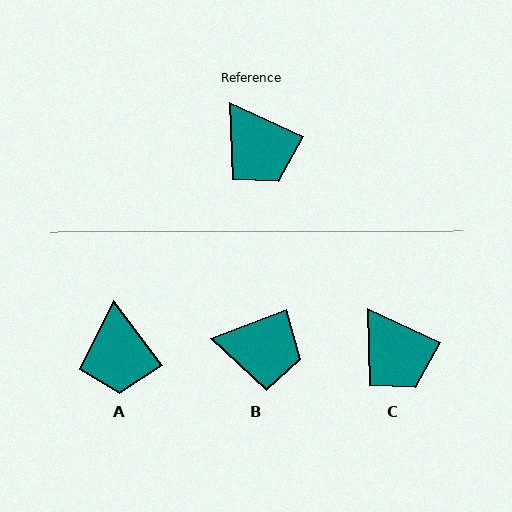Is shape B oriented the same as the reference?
No, it is off by about 45 degrees.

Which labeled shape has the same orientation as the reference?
C.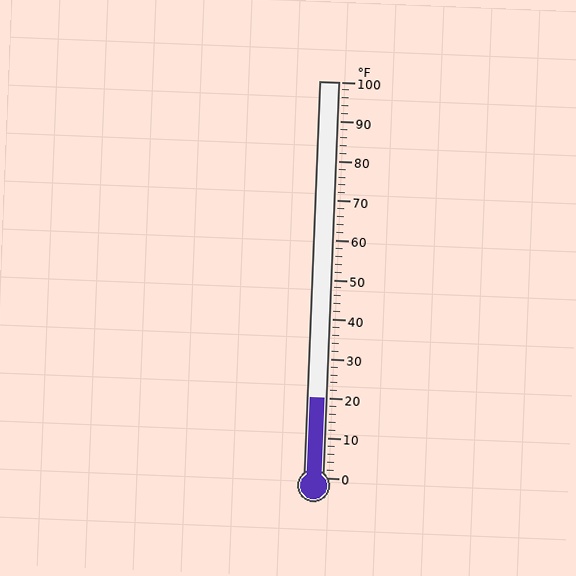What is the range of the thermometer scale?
The thermometer scale ranges from 0°F to 100°F.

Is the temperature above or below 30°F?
The temperature is below 30°F.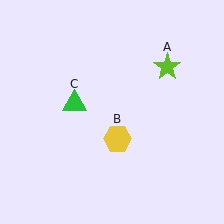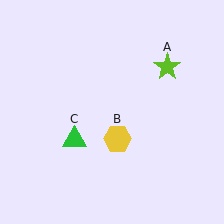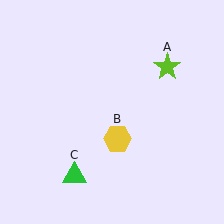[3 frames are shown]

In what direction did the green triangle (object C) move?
The green triangle (object C) moved down.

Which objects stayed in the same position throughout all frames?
Lime star (object A) and yellow hexagon (object B) remained stationary.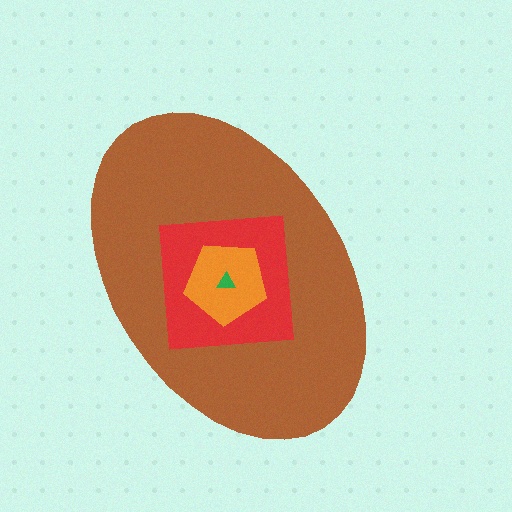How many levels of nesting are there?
4.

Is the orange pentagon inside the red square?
Yes.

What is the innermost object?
The green triangle.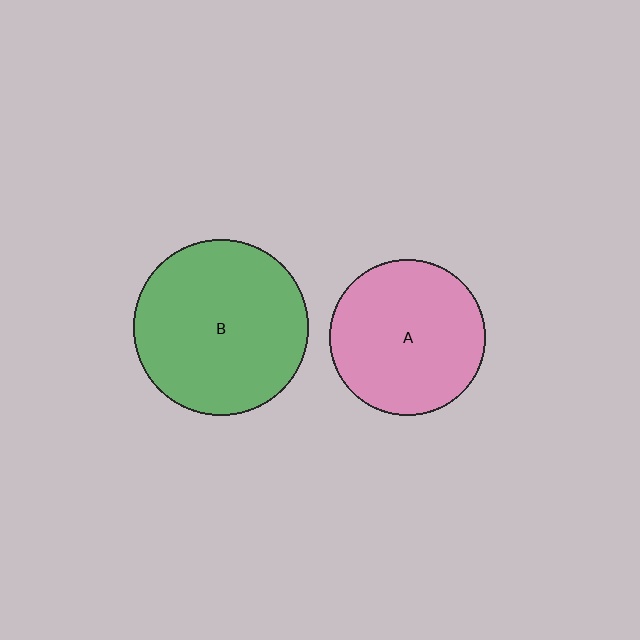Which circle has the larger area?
Circle B (green).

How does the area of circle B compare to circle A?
Approximately 1.3 times.